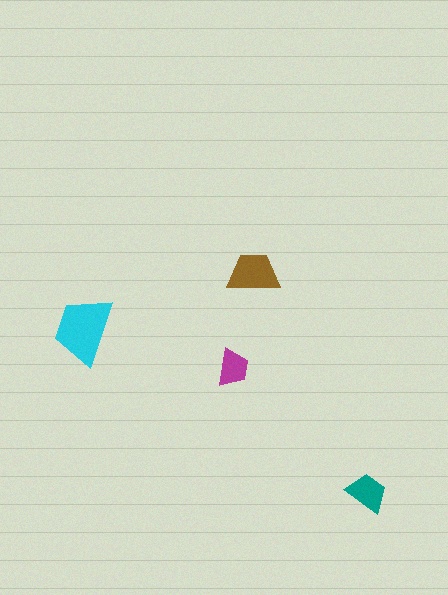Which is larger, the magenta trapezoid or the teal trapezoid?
The teal one.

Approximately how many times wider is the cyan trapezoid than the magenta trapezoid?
About 2 times wider.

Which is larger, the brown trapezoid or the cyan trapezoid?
The cyan one.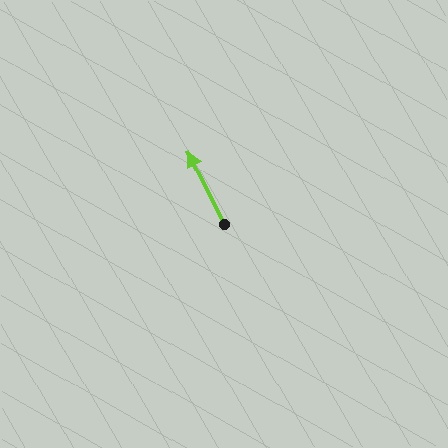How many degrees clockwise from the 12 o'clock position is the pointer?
Approximately 334 degrees.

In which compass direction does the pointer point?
Northwest.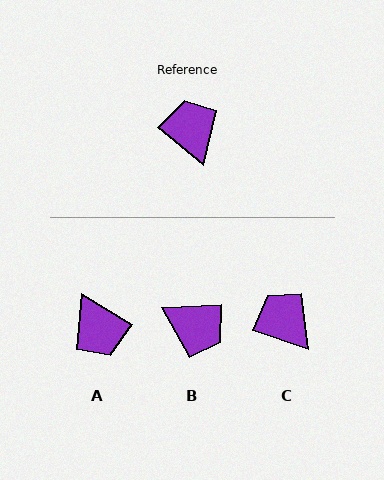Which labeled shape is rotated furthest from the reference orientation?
A, about 171 degrees away.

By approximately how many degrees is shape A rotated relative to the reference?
Approximately 171 degrees clockwise.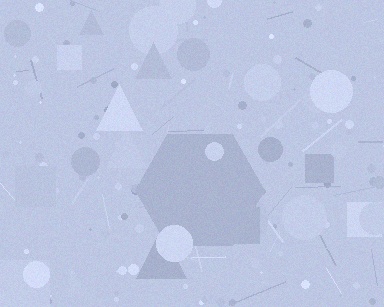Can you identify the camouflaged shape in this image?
The camouflaged shape is a hexagon.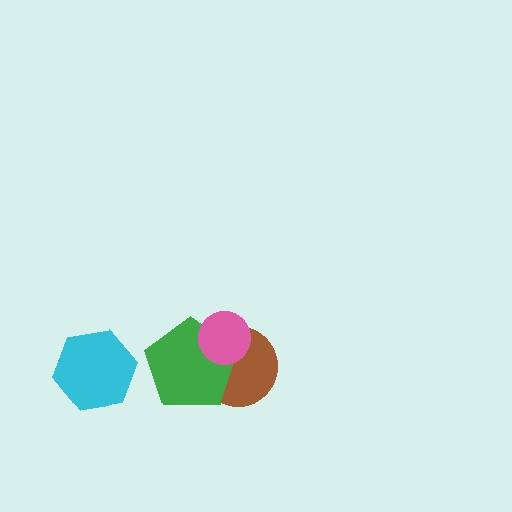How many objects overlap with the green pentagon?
2 objects overlap with the green pentagon.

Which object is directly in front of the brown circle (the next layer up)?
The green pentagon is directly in front of the brown circle.